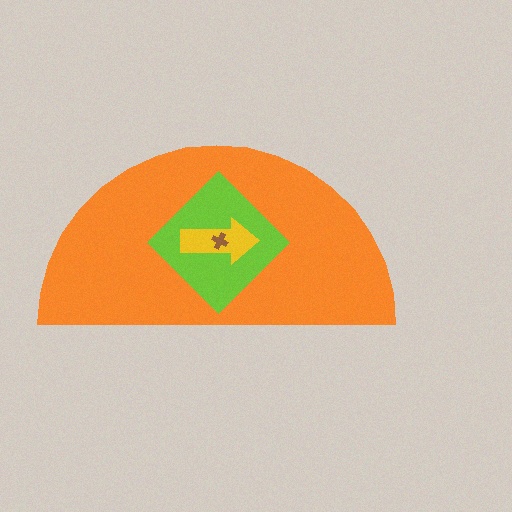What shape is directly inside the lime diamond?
The yellow arrow.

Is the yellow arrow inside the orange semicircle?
Yes.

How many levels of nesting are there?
4.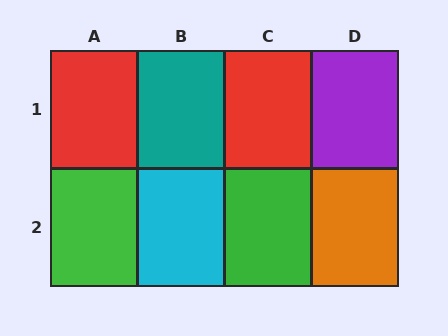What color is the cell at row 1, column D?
Purple.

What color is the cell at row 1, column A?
Red.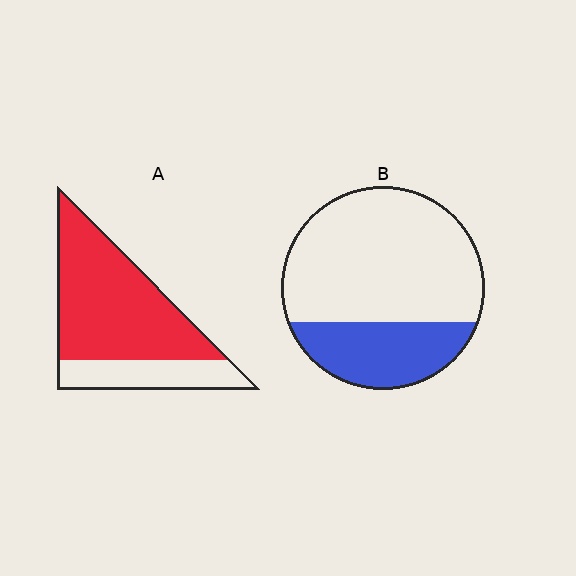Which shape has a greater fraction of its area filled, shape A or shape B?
Shape A.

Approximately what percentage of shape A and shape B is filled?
A is approximately 75% and B is approximately 30%.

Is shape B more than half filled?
No.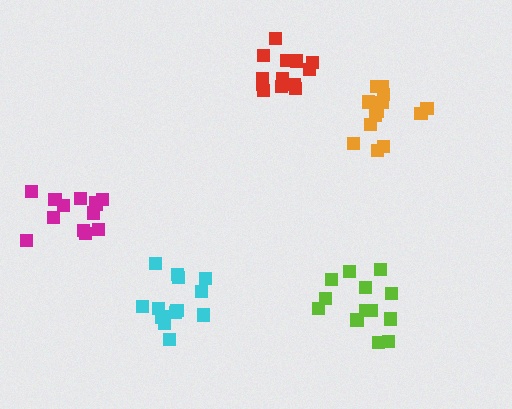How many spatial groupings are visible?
There are 5 spatial groupings.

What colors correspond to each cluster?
The clusters are colored: cyan, red, lime, magenta, orange.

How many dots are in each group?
Group 1: 13 dots, Group 2: 13 dots, Group 3: 14 dots, Group 4: 13 dots, Group 5: 13 dots (66 total).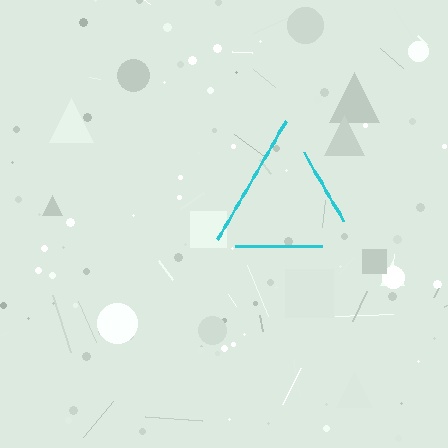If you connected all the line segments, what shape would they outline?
They would outline a triangle.